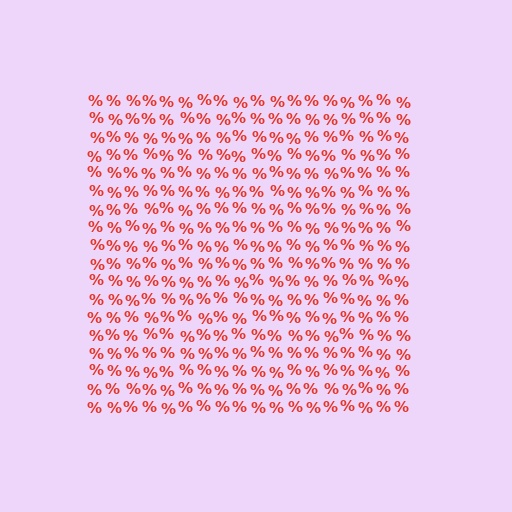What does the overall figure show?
The overall figure shows a square.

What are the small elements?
The small elements are percent signs.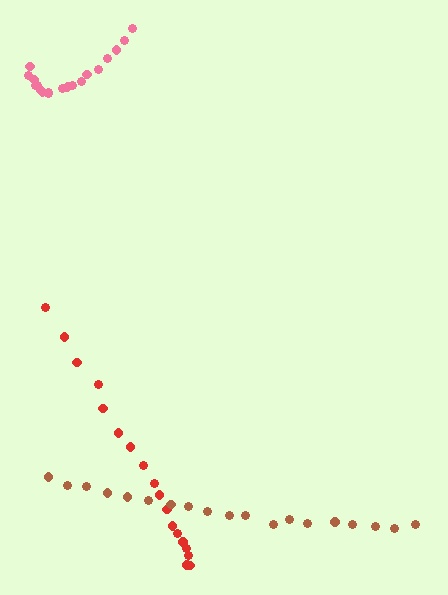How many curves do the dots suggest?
There are 3 distinct paths.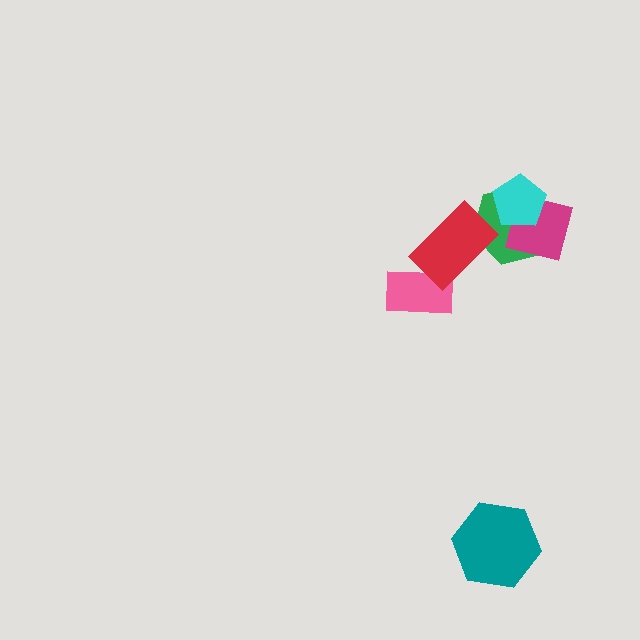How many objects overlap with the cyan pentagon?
2 objects overlap with the cyan pentagon.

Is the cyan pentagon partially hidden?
No, no other shape covers it.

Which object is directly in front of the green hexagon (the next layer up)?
The magenta square is directly in front of the green hexagon.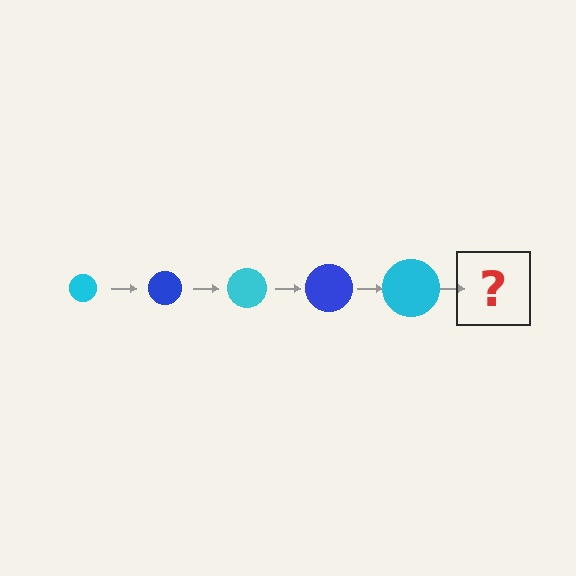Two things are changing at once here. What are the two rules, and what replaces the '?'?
The two rules are that the circle grows larger each step and the color cycles through cyan and blue. The '?' should be a blue circle, larger than the previous one.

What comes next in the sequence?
The next element should be a blue circle, larger than the previous one.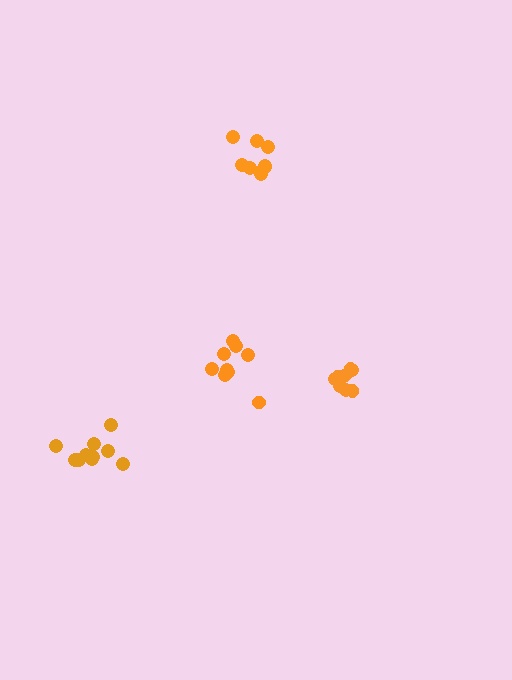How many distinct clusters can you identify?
There are 4 distinct clusters.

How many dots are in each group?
Group 1: 8 dots, Group 2: 10 dots, Group 3: 9 dots, Group 4: 9 dots (36 total).